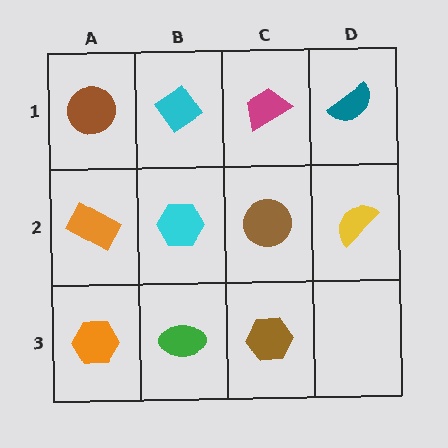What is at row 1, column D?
A teal semicircle.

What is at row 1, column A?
A brown circle.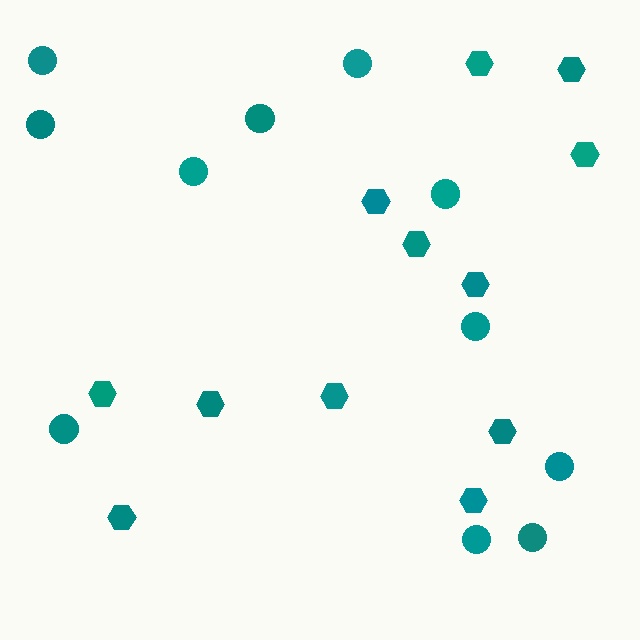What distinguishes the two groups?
There are 2 groups: one group of circles (11) and one group of hexagons (12).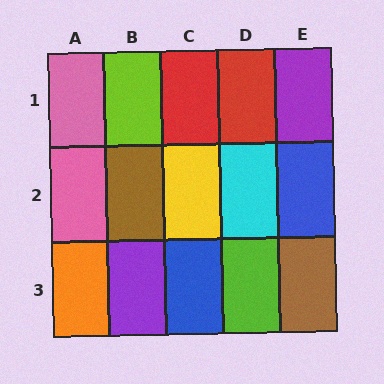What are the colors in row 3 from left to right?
Orange, purple, blue, lime, brown.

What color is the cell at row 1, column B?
Lime.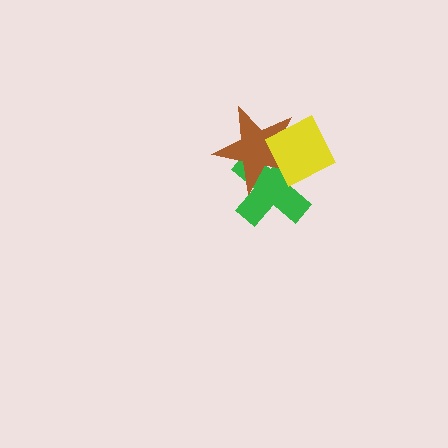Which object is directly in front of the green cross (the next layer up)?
The brown star is directly in front of the green cross.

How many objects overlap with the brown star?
2 objects overlap with the brown star.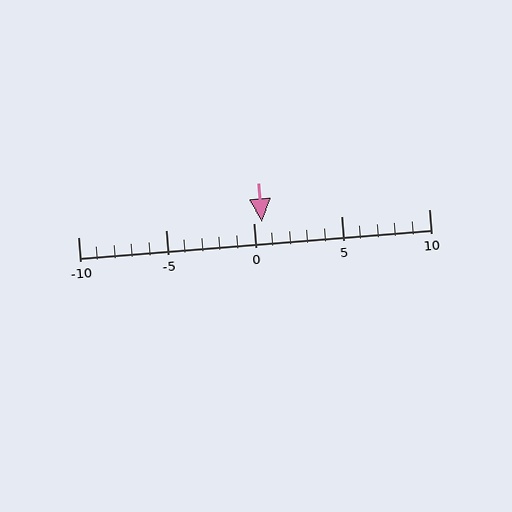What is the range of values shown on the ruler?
The ruler shows values from -10 to 10.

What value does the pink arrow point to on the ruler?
The pink arrow points to approximately 0.